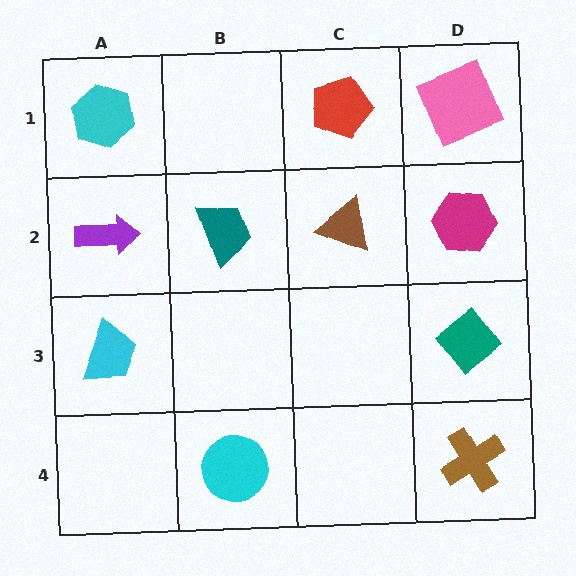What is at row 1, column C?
A red pentagon.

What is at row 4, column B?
A cyan circle.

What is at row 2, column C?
A brown triangle.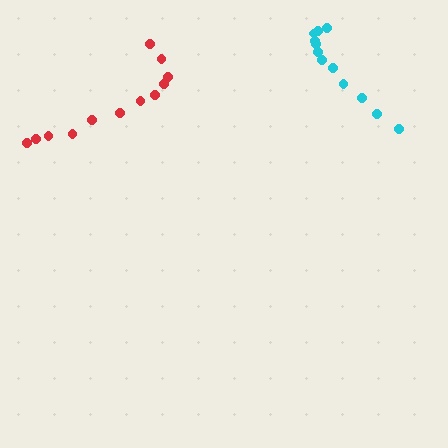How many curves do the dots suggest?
There are 2 distinct paths.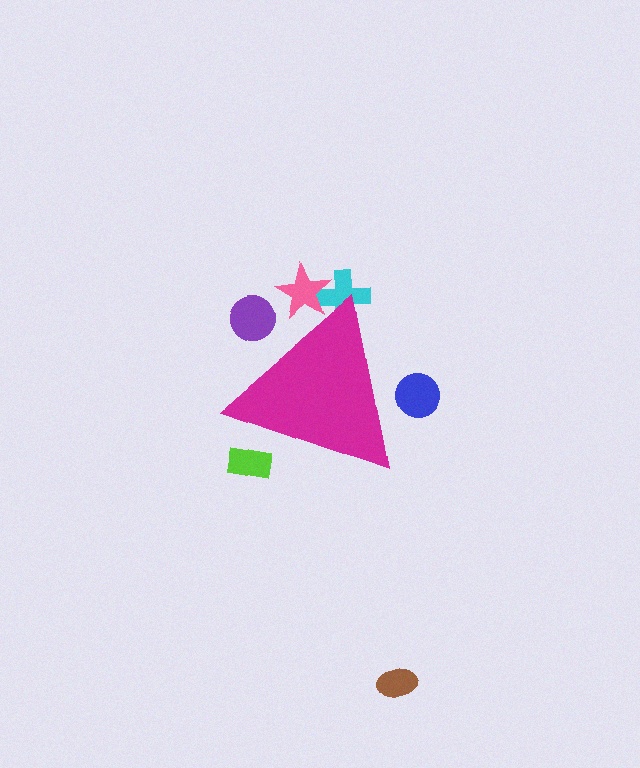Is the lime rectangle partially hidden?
Yes, the lime rectangle is partially hidden behind the magenta triangle.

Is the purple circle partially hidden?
Yes, the purple circle is partially hidden behind the magenta triangle.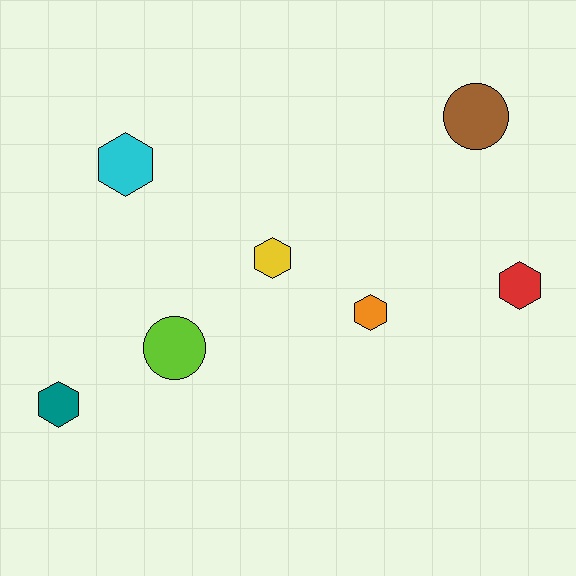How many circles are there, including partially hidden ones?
There are 2 circles.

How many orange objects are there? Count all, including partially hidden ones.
There is 1 orange object.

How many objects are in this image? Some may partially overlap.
There are 7 objects.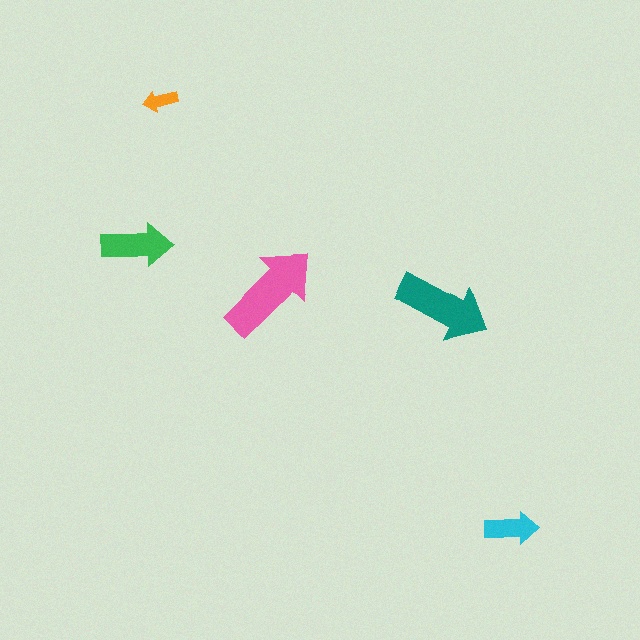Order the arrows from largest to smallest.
the pink one, the teal one, the green one, the cyan one, the orange one.